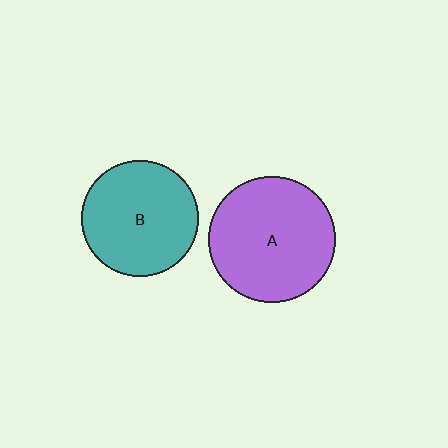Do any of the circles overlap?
No, none of the circles overlap.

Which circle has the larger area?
Circle A (purple).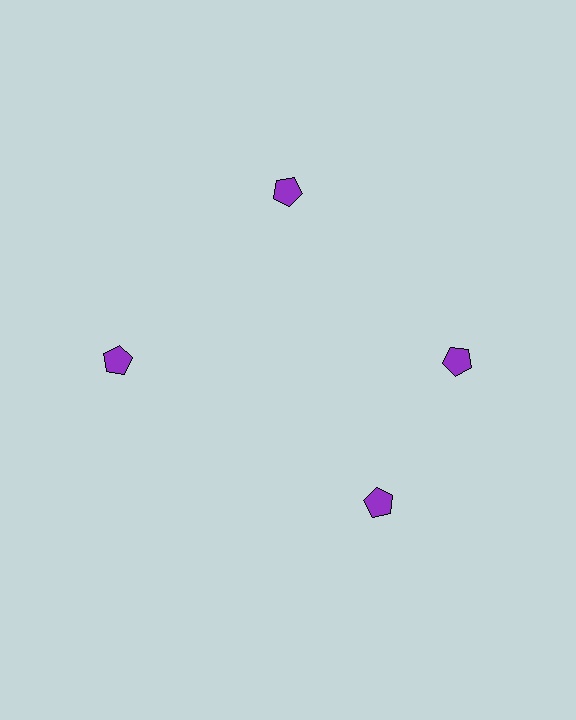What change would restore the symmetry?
The symmetry would be restored by rotating it back into even spacing with its neighbors so that all 4 pentagons sit at equal angles and equal distance from the center.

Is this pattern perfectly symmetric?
No. The 4 purple pentagons are arranged in a ring, but one element near the 6 o'clock position is rotated out of alignment along the ring, breaking the 4-fold rotational symmetry.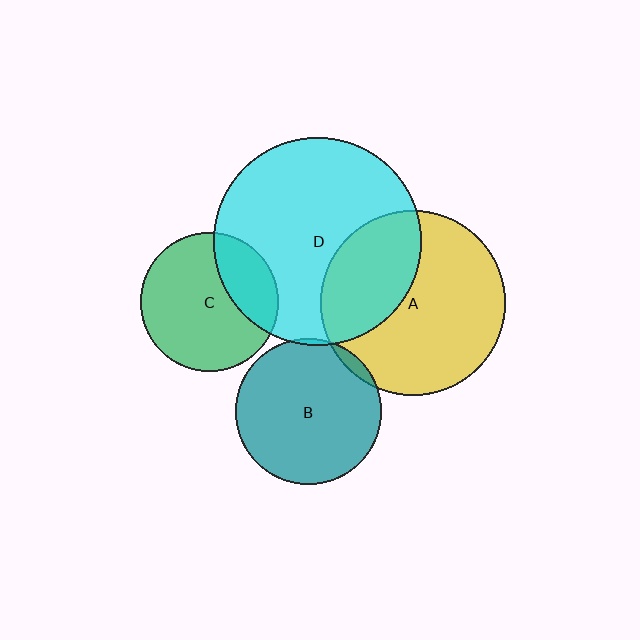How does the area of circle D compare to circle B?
Approximately 2.0 times.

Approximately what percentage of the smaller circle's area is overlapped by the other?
Approximately 35%.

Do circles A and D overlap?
Yes.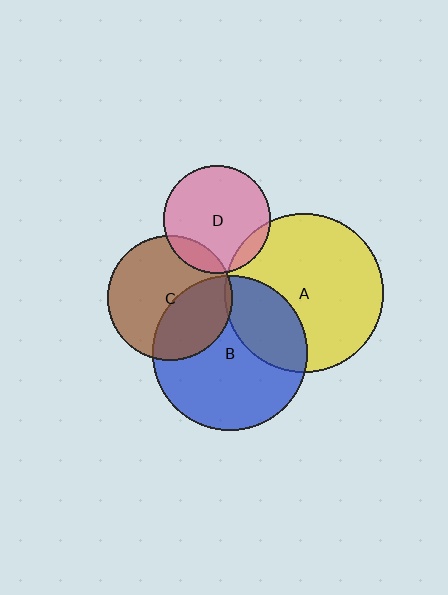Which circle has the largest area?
Circle A (yellow).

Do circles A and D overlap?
Yes.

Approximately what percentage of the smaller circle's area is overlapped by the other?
Approximately 10%.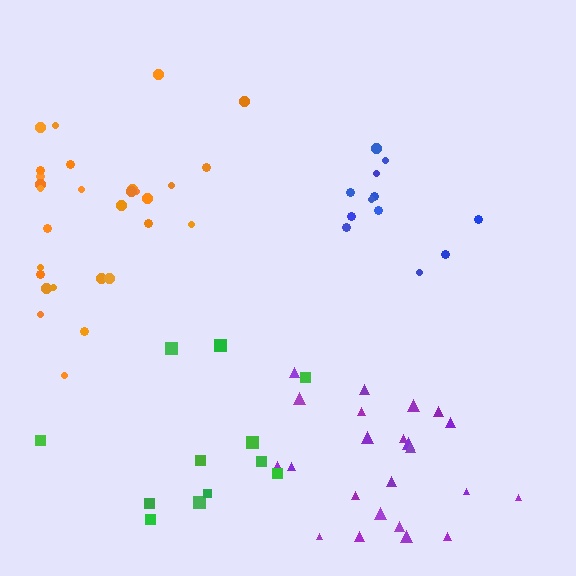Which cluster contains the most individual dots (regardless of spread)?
Orange (29).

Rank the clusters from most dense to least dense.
blue, orange, purple, green.